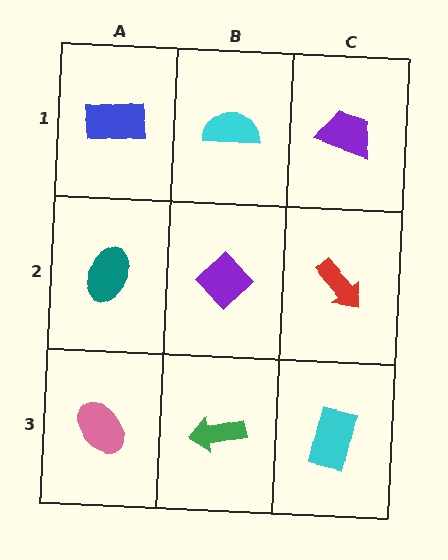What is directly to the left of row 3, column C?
A green arrow.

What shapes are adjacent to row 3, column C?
A red arrow (row 2, column C), a green arrow (row 3, column B).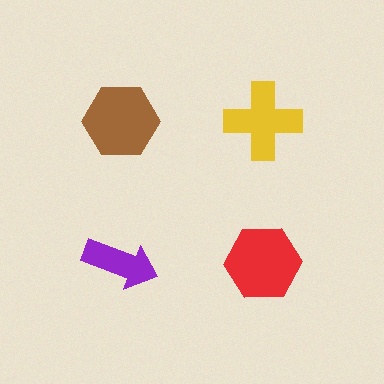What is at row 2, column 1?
A purple arrow.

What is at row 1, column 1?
A brown hexagon.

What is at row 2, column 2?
A red hexagon.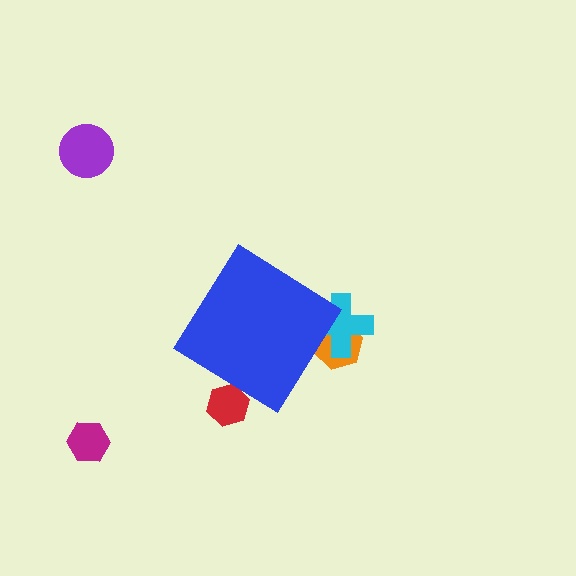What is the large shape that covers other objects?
A blue diamond.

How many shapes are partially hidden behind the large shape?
3 shapes are partially hidden.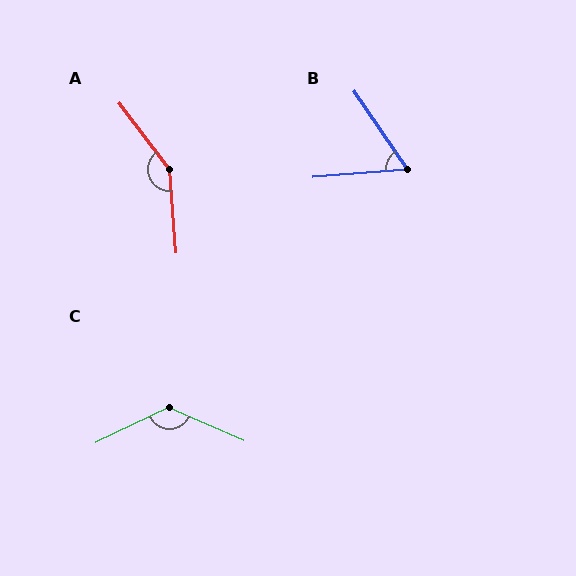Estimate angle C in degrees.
Approximately 131 degrees.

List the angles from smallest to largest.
B (60°), C (131°), A (147°).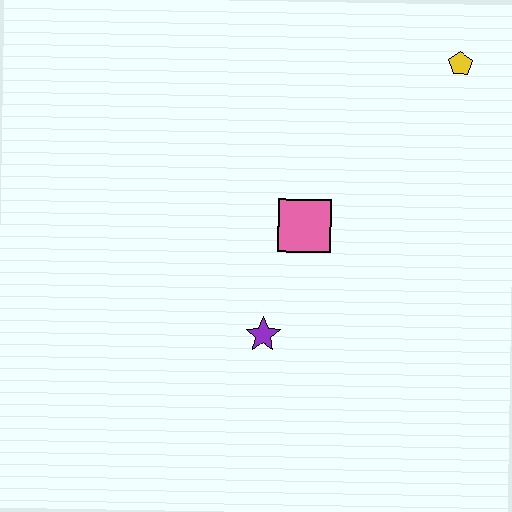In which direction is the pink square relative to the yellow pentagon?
The pink square is below the yellow pentagon.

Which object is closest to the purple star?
The pink square is closest to the purple star.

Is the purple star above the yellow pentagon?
No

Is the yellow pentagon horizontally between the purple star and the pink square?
No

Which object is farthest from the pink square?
The yellow pentagon is farthest from the pink square.